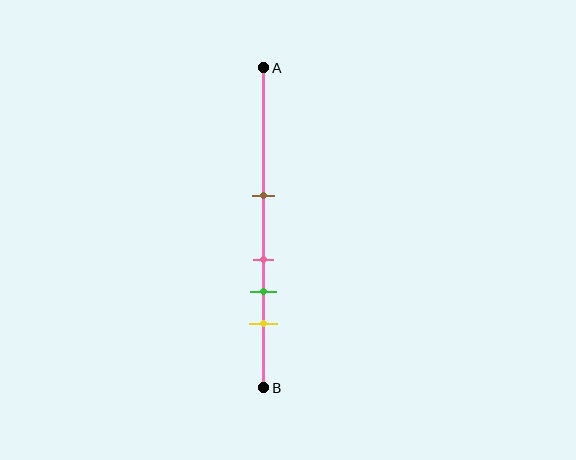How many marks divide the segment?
There are 4 marks dividing the segment.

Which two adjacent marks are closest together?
The pink and green marks are the closest adjacent pair.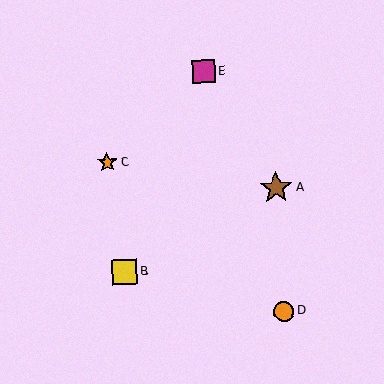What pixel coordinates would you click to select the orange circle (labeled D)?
Click at (284, 312) to select the orange circle D.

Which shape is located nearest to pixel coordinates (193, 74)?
The magenta square (labeled E) at (203, 72) is nearest to that location.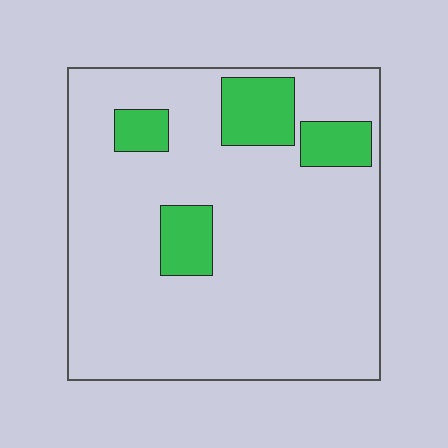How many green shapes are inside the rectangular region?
4.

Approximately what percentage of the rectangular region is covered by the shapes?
Approximately 15%.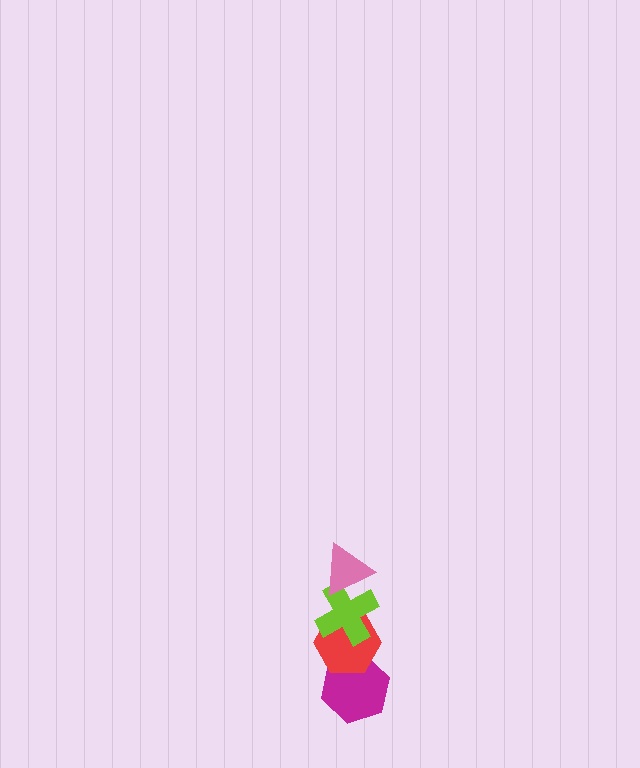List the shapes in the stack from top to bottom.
From top to bottom: the pink triangle, the lime cross, the red hexagon, the magenta hexagon.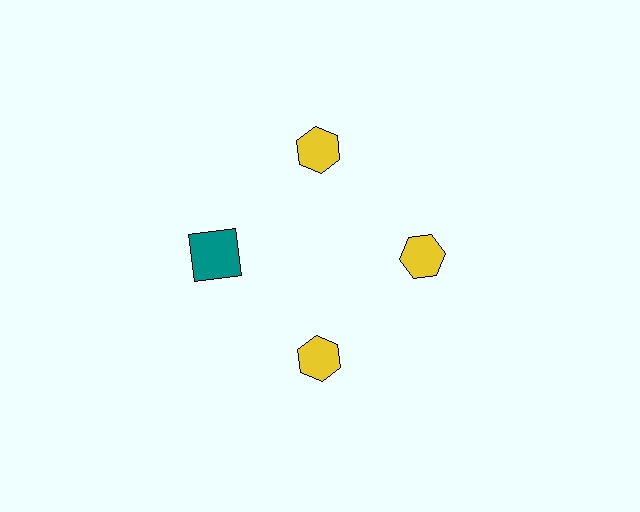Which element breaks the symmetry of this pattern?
The teal square at roughly the 9 o'clock position breaks the symmetry. All other shapes are yellow hexagons.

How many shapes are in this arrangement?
There are 4 shapes arranged in a ring pattern.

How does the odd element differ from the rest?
It differs in both color (teal instead of yellow) and shape (square instead of hexagon).